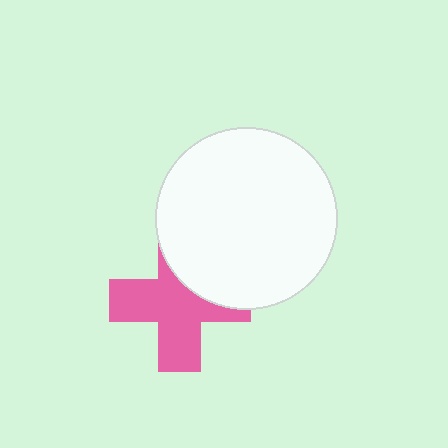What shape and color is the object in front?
The object in front is a white circle.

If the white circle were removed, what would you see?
You would see the complete pink cross.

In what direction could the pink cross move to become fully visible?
The pink cross could move down. That would shift it out from behind the white circle entirely.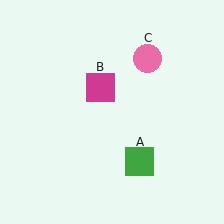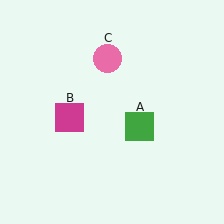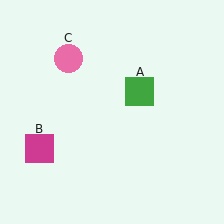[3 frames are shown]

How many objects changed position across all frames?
3 objects changed position: green square (object A), magenta square (object B), pink circle (object C).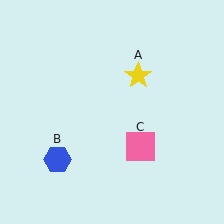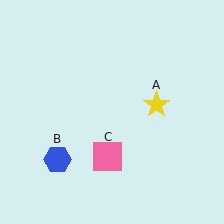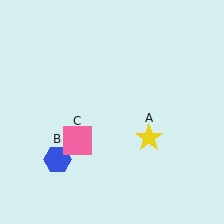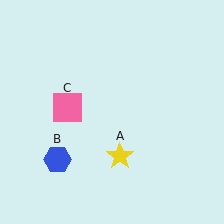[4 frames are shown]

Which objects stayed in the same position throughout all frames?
Blue hexagon (object B) remained stationary.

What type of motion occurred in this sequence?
The yellow star (object A), pink square (object C) rotated clockwise around the center of the scene.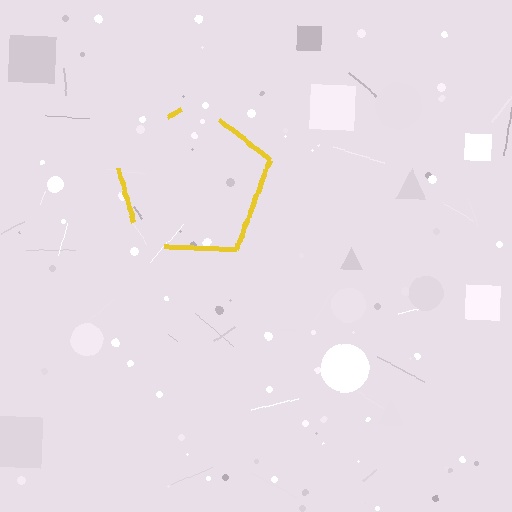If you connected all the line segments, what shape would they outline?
They would outline a pentagon.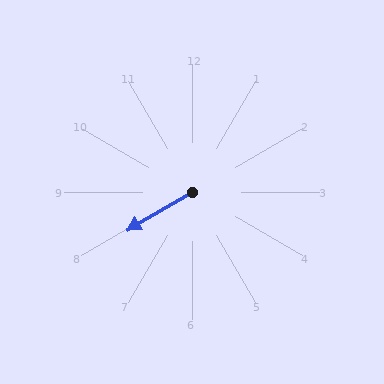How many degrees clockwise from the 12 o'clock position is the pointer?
Approximately 240 degrees.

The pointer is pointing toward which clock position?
Roughly 8 o'clock.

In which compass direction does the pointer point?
Southwest.